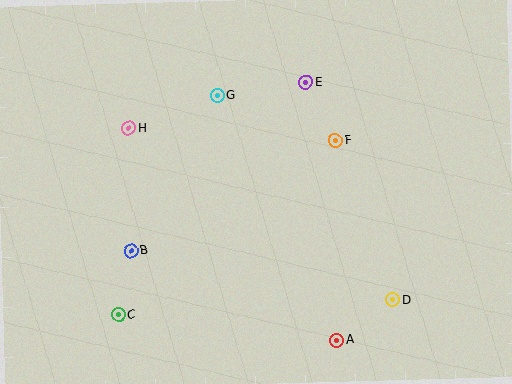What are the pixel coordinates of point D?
Point D is at (393, 300).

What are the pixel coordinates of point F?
Point F is at (335, 141).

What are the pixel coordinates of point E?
Point E is at (306, 82).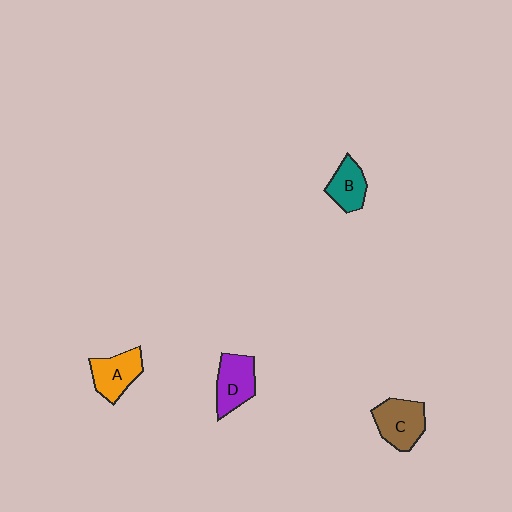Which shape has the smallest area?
Shape B (teal).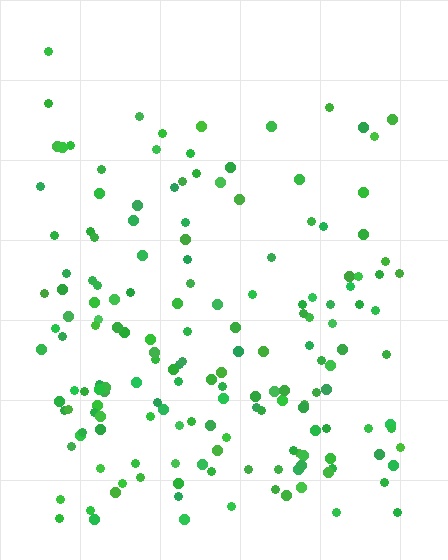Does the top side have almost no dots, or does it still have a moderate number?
Still a moderate number, just noticeably fewer than the bottom.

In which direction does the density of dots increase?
From top to bottom, with the bottom side densest.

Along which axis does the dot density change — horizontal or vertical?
Vertical.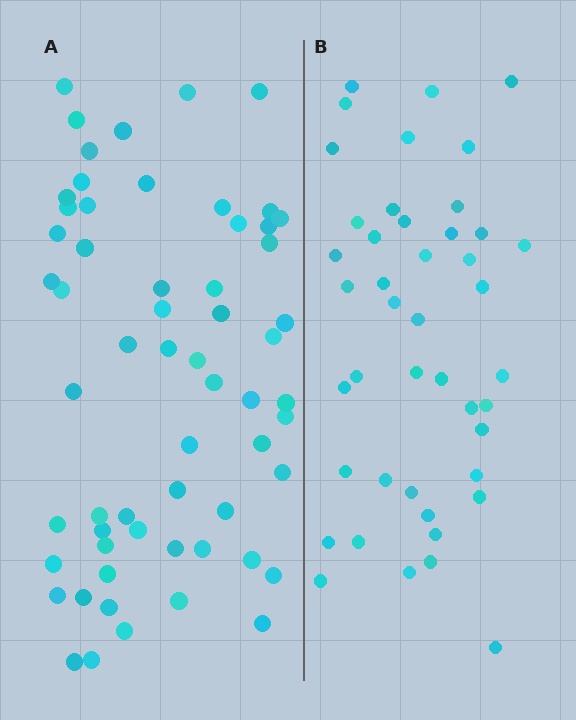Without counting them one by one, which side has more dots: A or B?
Region A (the left region) has more dots.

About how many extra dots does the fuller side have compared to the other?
Region A has approximately 15 more dots than region B.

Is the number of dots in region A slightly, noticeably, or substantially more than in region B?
Region A has noticeably more, but not dramatically so. The ratio is roughly 1.4 to 1.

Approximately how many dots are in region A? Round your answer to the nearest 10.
About 60 dots.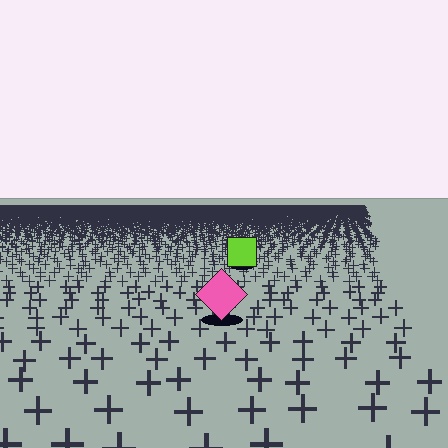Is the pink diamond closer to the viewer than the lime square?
Yes. The pink diamond is closer — you can tell from the texture gradient: the ground texture is coarser near it.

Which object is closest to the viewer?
The pink diamond is closest. The texture marks near it are larger and more spread out.